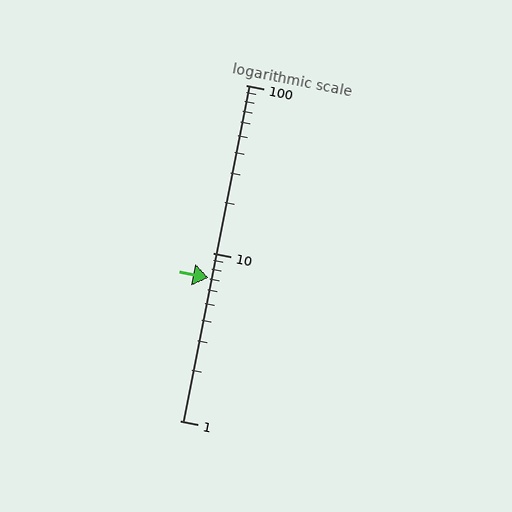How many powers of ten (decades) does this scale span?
The scale spans 2 decades, from 1 to 100.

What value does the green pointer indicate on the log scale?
The pointer indicates approximately 7.1.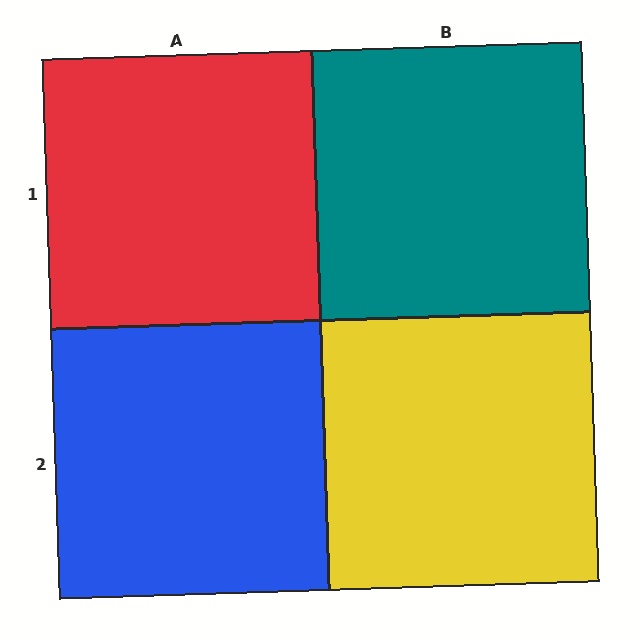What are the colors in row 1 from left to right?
Red, teal.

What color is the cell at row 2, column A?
Blue.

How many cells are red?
1 cell is red.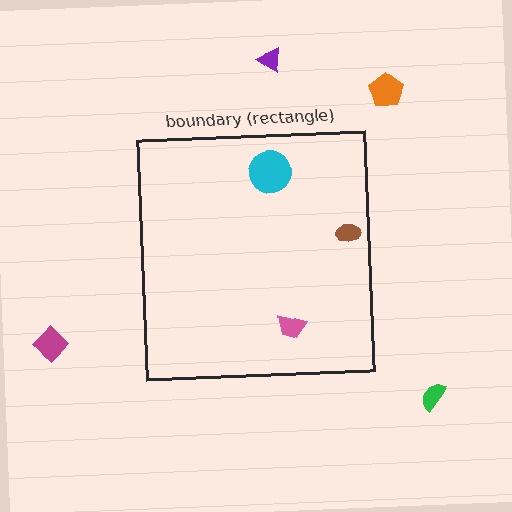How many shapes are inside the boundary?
3 inside, 4 outside.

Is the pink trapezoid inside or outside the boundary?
Inside.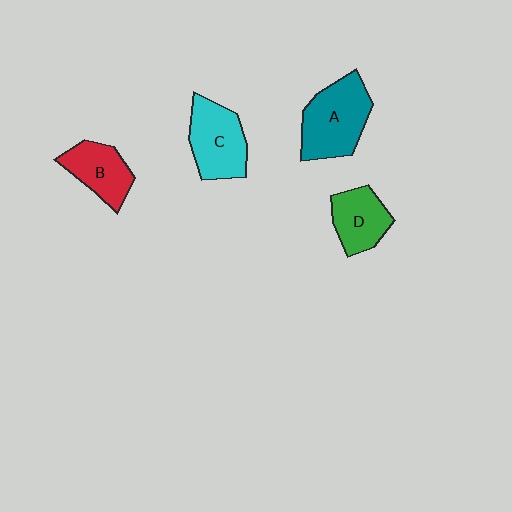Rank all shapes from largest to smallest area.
From largest to smallest: A (teal), C (cyan), B (red), D (green).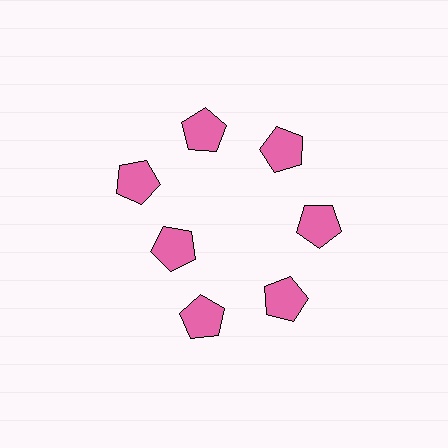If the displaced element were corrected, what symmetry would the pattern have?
It would have 7-fold rotational symmetry — the pattern would map onto itself every 51 degrees.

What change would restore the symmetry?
The symmetry would be restored by moving it outward, back onto the ring so that all 7 pentagons sit at equal angles and equal distance from the center.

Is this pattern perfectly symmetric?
No. The 7 pink pentagons are arranged in a ring, but one element near the 8 o'clock position is pulled inward toward the center, breaking the 7-fold rotational symmetry.